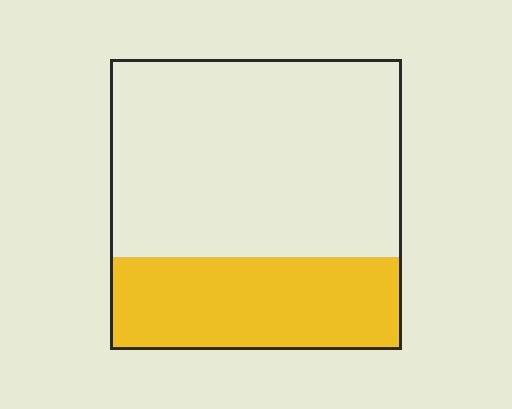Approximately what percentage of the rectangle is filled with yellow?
Approximately 30%.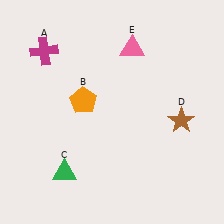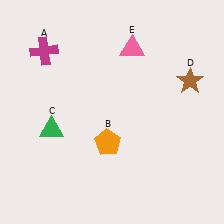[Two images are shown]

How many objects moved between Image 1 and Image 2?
3 objects moved between the two images.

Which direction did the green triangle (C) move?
The green triangle (C) moved up.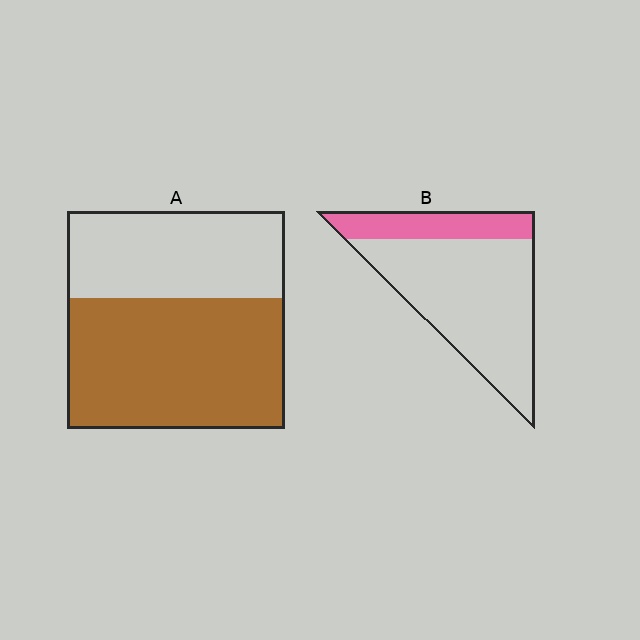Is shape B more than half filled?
No.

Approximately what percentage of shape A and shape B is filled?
A is approximately 60% and B is approximately 25%.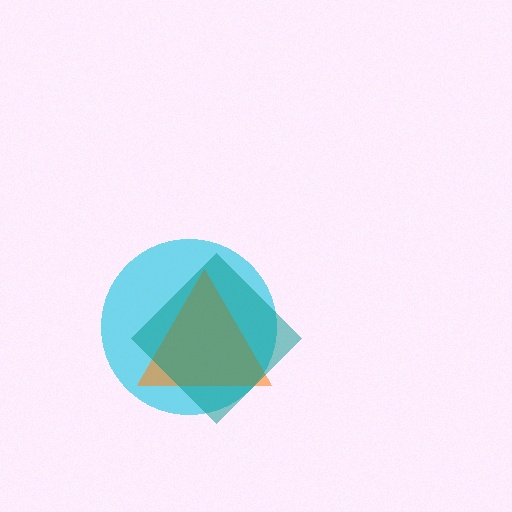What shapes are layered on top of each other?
The layered shapes are: a cyan circle, an orange triangle, a teal diamond.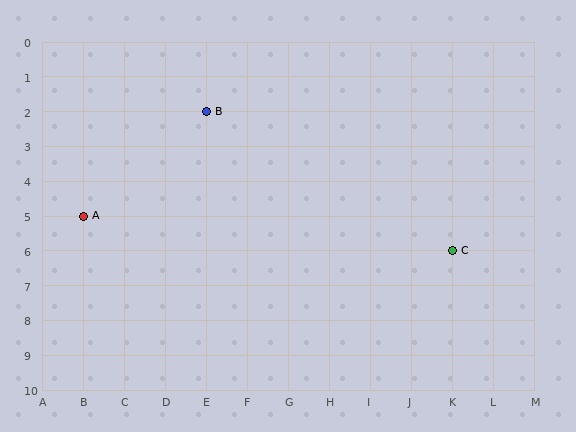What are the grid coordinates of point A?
Point A is at grid coordinates (B, 5).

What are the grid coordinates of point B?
Point B is at grid coordinates (E, 2).